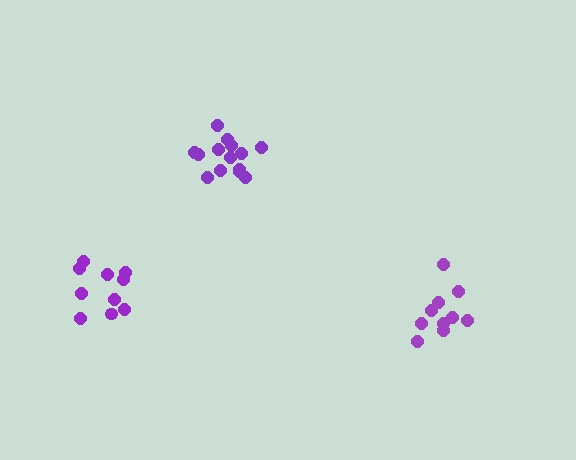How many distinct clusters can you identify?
There are 3 distinct clusters.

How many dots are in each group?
Group 1: 10 dots, Group 2: 14 dots, Group 3: 10 dots (34 total).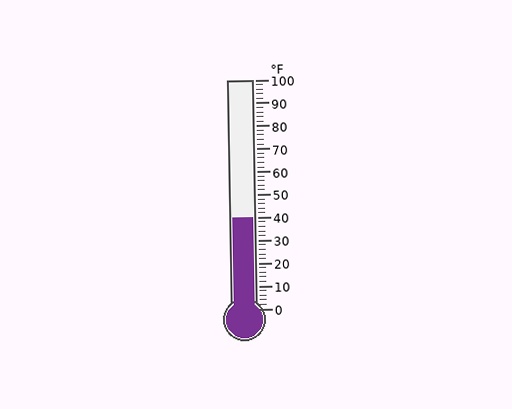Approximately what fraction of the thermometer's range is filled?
The thermometer is filled to approximately 40% of its range.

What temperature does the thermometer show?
The thermometer shows approximately 40°F.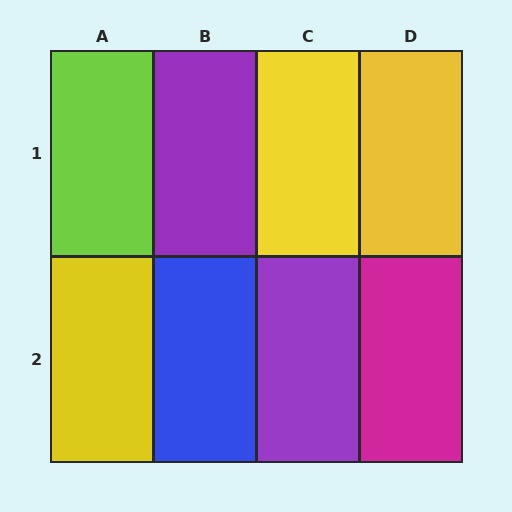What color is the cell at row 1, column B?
Purple.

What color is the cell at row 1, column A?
Lime.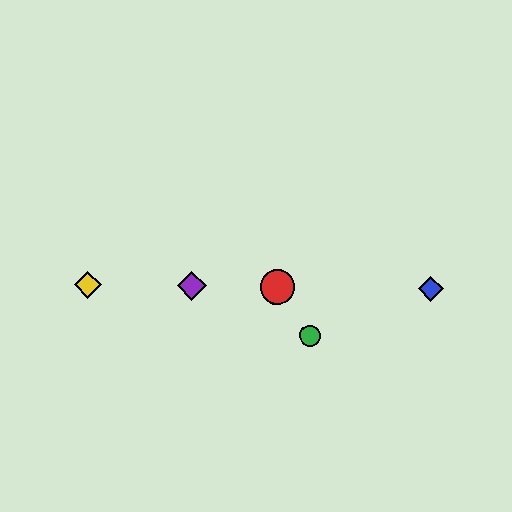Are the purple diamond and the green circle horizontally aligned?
No, the purple diamond is at y≈286 and the green circle is at y≈336.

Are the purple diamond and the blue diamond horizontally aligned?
Yes, both are at y≈286.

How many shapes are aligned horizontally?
4 shapes (the red circle, the blue diamond, the yellow diamond, the purple diamond) are aligned horizontally.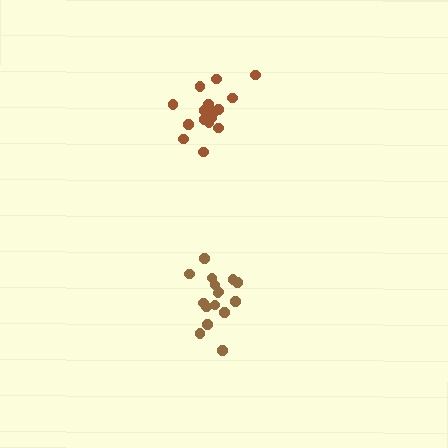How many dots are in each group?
Group 1: 16 dots, Group 2: 16 dots (32 total).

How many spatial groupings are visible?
There are 2 spatial groupings.